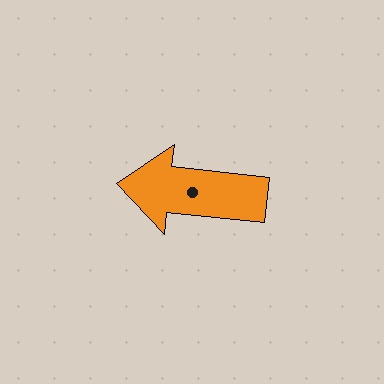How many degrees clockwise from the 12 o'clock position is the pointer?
Approximately 276 degrees.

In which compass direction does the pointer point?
West.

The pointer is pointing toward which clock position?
Roughly 9 o'clock.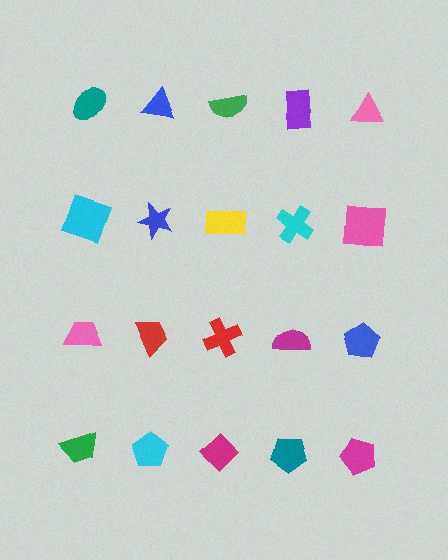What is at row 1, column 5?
A pink triangle.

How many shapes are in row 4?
5 shapes.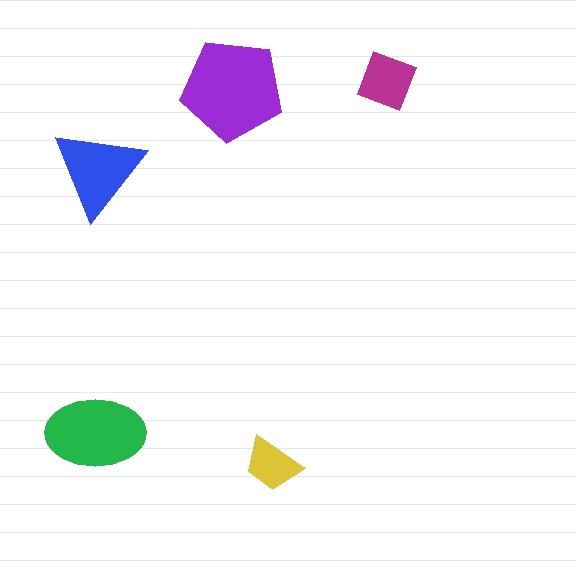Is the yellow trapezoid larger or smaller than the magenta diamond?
Smaller.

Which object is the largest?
The purple pentagon.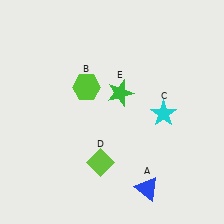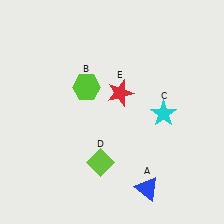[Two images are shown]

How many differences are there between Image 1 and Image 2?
There is 1 difference between the two images.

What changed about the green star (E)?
In Image 1, E is green. In Image 2, it changed to red.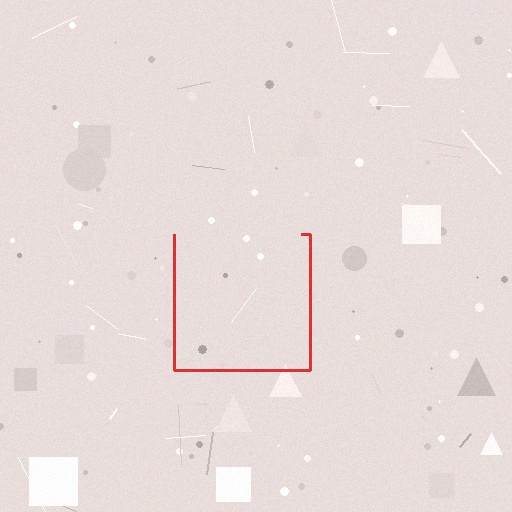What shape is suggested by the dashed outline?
The dashed outline suggests a square.